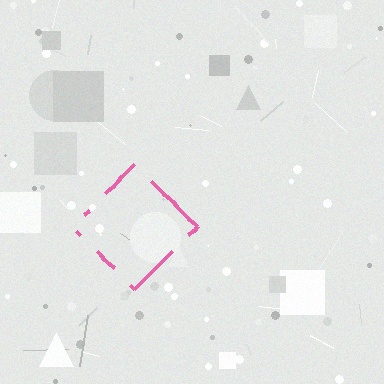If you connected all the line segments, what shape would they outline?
They would outline a diamond.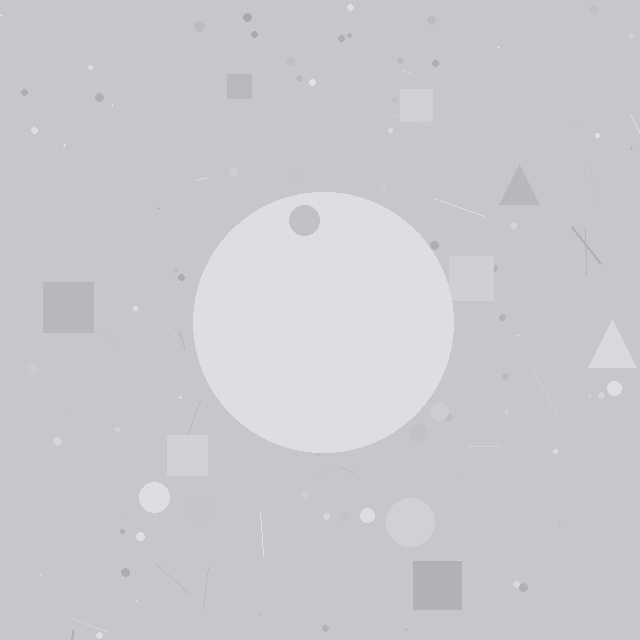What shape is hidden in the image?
A circle is hidden in the image.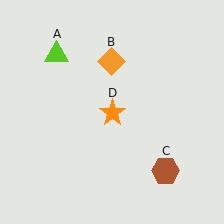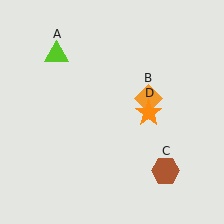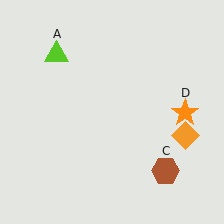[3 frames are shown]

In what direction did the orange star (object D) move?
The orange star (object D) moved right.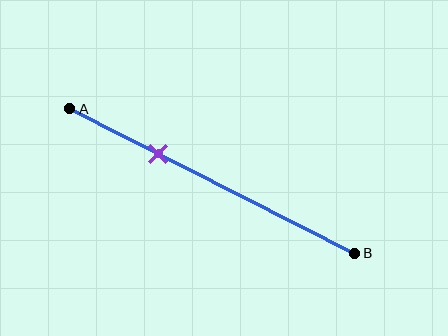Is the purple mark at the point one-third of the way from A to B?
Yes, the mark is approximately at the one-third point.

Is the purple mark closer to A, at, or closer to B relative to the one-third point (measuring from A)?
The purple mark is approximately at the one-third point of segment AB.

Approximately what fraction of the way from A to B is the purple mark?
The purple mark is approximately 30% of the way from A to B.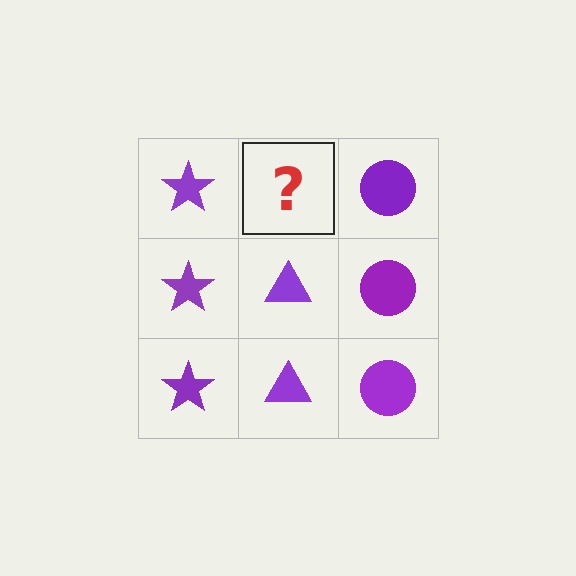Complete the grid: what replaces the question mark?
The question mark should be replaced with a purple triangle.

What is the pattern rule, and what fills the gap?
The rule is that each column has a consistent shape. The gap should be filled with a purple triangle.